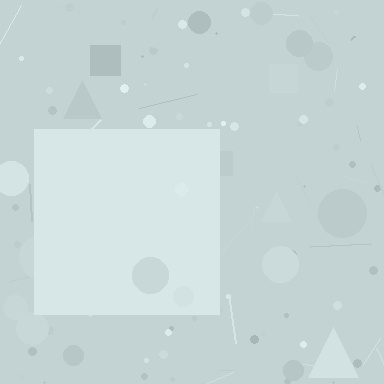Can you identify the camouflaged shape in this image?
The camouflaged shape is a square.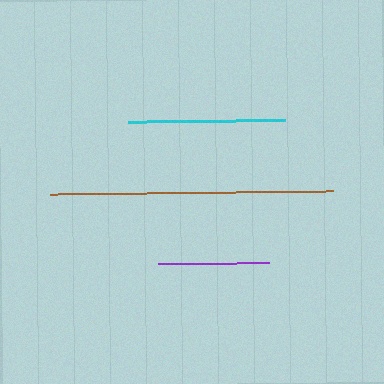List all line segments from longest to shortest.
From longest to shortest: brown, cyan, purple.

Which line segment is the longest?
The brown line is the longest at approximately 284 pixels.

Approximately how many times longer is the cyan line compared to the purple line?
The cyan line is approximately 1.4 times the length of the purple line.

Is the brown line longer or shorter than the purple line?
The brown line is longer than the purple line.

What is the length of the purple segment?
The purple segment is approximately 111 pixels long.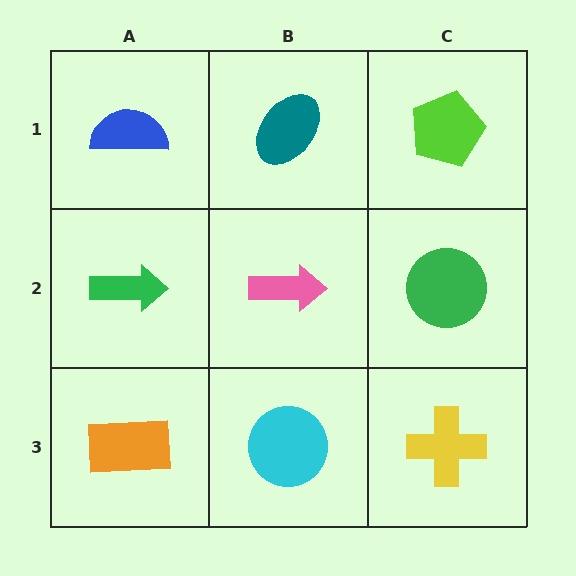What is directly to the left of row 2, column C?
A pink arrow.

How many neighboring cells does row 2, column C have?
3.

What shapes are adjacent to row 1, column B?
A pink arrow (row 2, column B), a blue semicircle (row 1, column A), a lime pentagon (row 1, column C).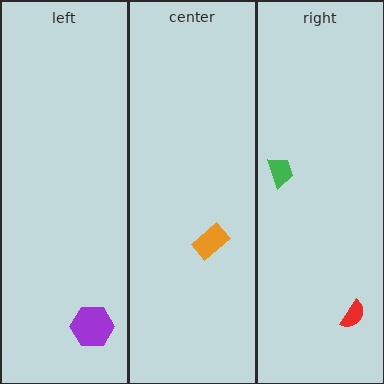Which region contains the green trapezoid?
The right region.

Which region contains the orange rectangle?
The center region.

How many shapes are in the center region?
1.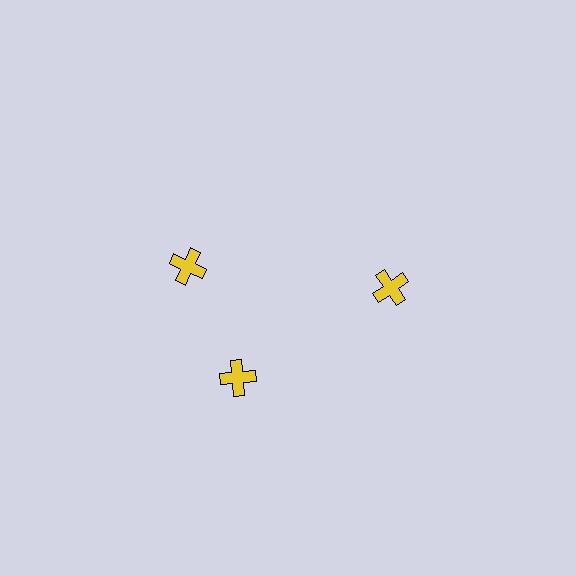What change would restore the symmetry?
The symmetry would be restored by rotating it back into even spacing with its neighbors so that all 3 crosses sit at equal angles and equal distance from the center.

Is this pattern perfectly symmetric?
No. The 3 yellow crosses are arranged in a ring, but one element near the 11 o'clock position is rotated out of alignment along the ring, breaking the 3-fold rotational symmetry.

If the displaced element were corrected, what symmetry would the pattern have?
It would have 3-fold rotational symmetry — the pattern would map onto itself every 120 degrees.